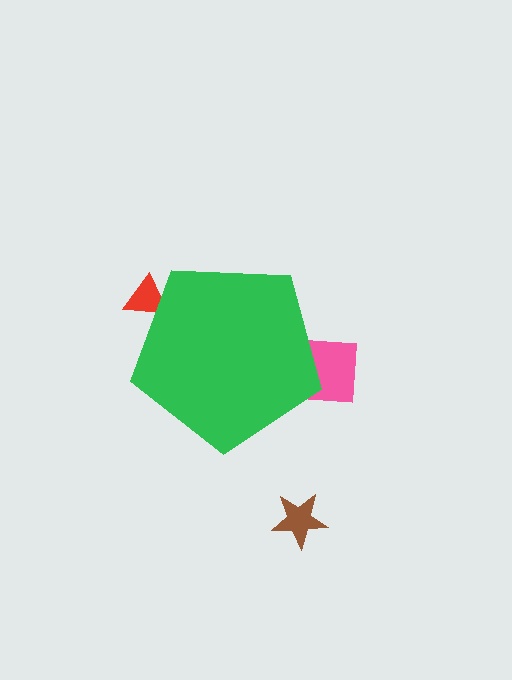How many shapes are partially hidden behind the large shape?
2 shapes are partially hidden.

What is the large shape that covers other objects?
A green pentagon.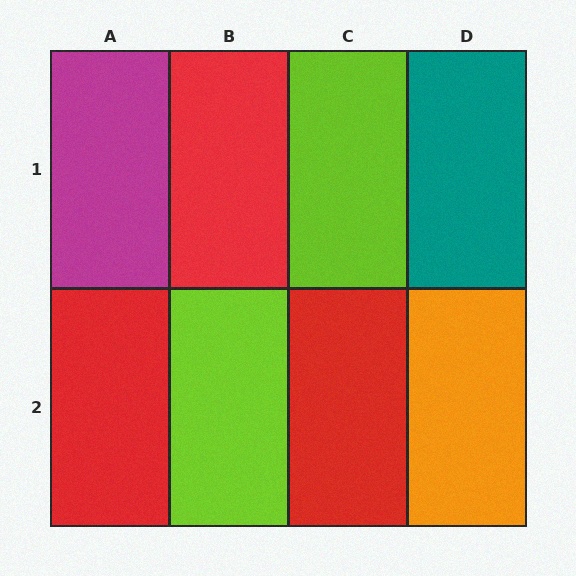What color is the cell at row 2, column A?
Red.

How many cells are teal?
1 cell is teal.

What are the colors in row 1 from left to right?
Magenta, red, lime, teal.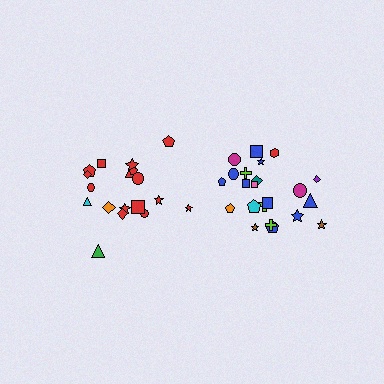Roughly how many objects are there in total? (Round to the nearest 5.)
Roughly 40 objects in total.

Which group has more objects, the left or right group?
The right group.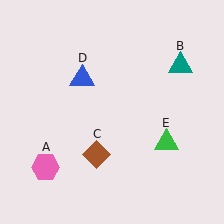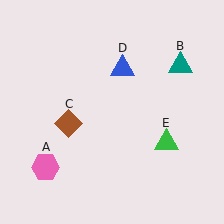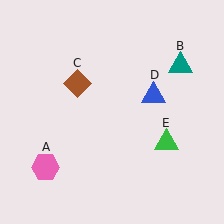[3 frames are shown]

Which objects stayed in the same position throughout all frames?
Pink hexagon (object A) and teal triangle (object B) and green triangle (object E) remained stationary.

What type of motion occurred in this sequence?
The brown diamond (object C), blue triangle (object D) rotated clockwise around the center of the scene.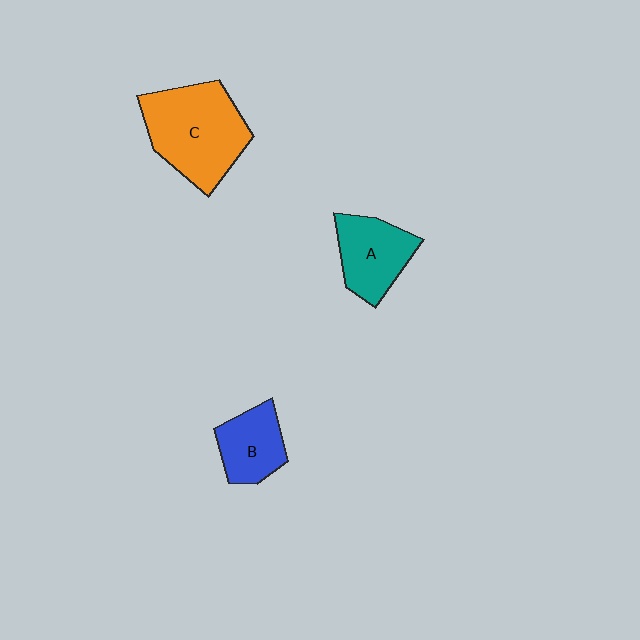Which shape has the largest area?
Shape C (orange).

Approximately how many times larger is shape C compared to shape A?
Approximately 1.6 times.